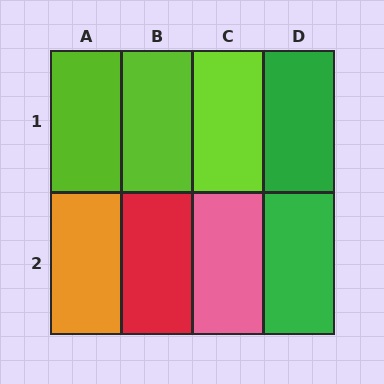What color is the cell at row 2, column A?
Orange.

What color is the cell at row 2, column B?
Red.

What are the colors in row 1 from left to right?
Lime, lime, lime, green.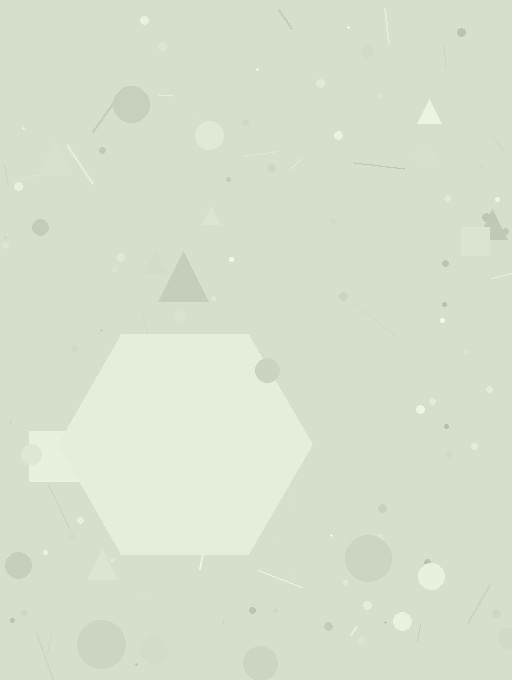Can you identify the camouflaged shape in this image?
The camouflaged shape is a hexagon.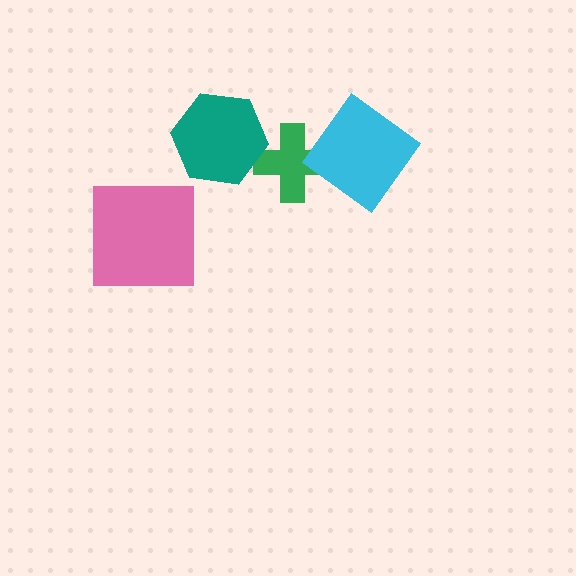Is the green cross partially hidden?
Yes, it is partially covered by another shape.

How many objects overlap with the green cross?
2 objects overlap with the green cross.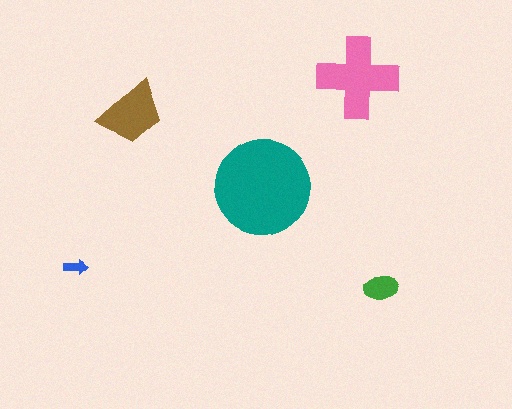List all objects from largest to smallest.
The teal circle, the pink cross, the brown trapezoid, the green ellipse, the blue arrow.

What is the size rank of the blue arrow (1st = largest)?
5th.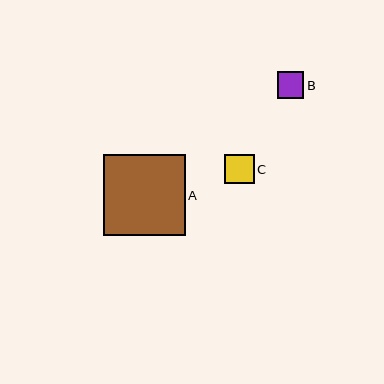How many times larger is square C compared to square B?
Square C is approximately 1.1 times the size of square B.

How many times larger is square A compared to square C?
Square A is approximately 2.8 times the size of square C.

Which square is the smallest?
Square B is the smallest with a size of approximately 26 pixels.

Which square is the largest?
Square A is the largest with a size of approximately 82 pixels.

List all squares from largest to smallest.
From largest to smallest: A, C, B.